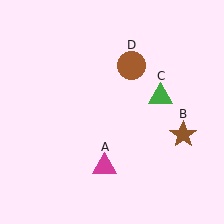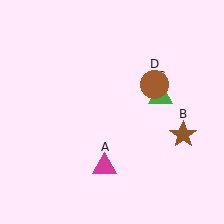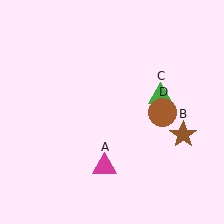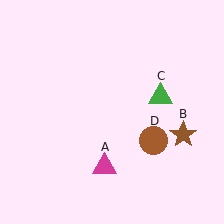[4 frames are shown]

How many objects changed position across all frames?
1 object changed position: brown circle (object D).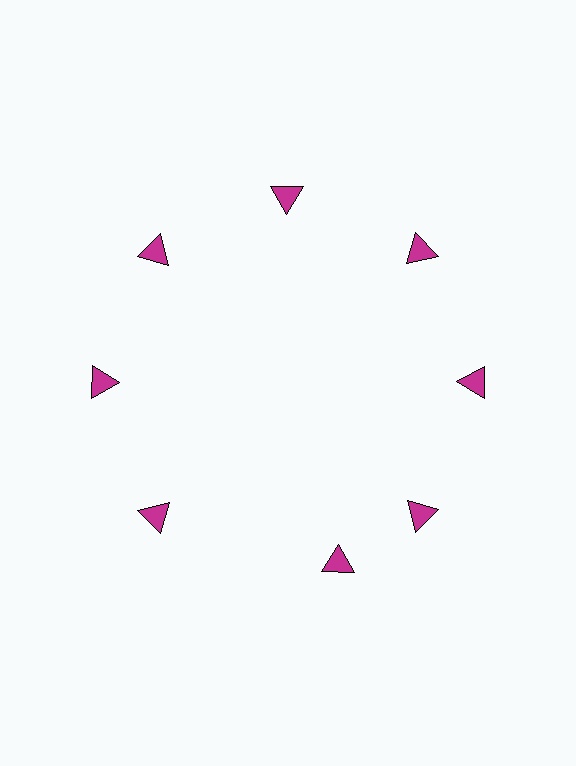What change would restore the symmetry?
The symmetry would be restored by rotating it back into even spacing with its neighbors so that all 8 triangles sit at equal angles and equal distance from the center.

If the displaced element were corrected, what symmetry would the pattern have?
It would have 8-fold rotational symmetry — the pattern would map onto itself every 45 degrees.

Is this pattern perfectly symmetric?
No. The 8 magenta triangles are arranged in a ring, but one element near the 6 o'clock position is rotated out of alignment along the ring, breaking the 8-fold rotational symmetry.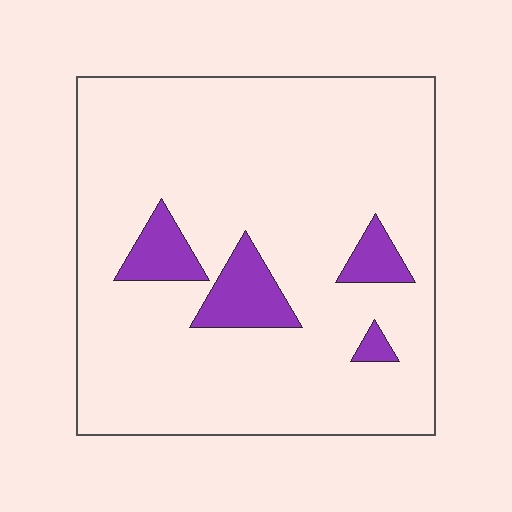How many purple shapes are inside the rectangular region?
4.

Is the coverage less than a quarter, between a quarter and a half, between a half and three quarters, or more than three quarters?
Less than a quarter.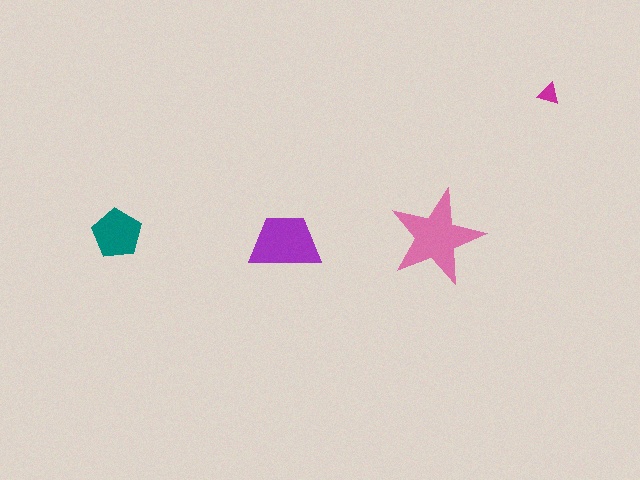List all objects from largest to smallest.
The pink star, the purple trapezoid, the teal pentagon, the magenta triangle.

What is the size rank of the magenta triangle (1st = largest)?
4th.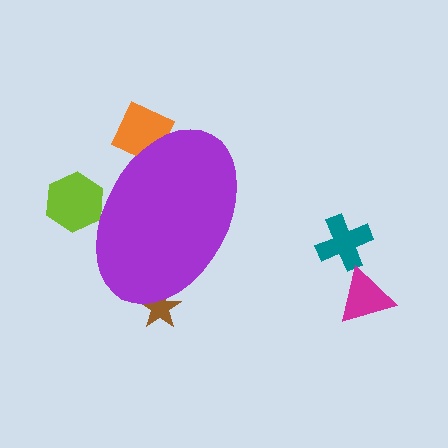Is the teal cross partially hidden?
No, the teal cross is fully visible.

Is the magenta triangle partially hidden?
No, the magenta triangle is fully visible.